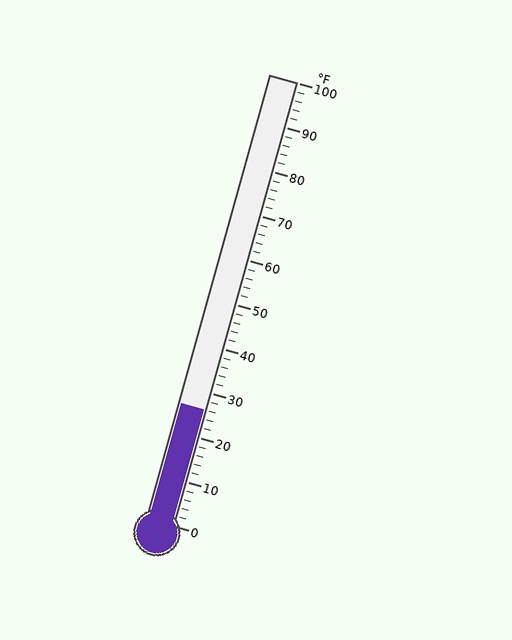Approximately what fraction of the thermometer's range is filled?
The thermometer is filled to approximately 25% of its range.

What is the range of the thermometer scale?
The thermometer scale ranges from 0°F to 100°F.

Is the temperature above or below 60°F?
The temperature is below 60°F.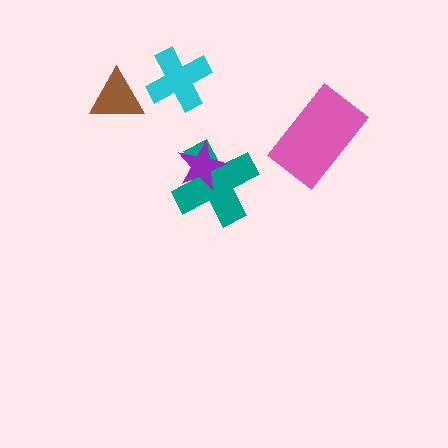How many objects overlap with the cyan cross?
0 objects overlap with the cyan cross.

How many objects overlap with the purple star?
1 object overlaps with the purple star.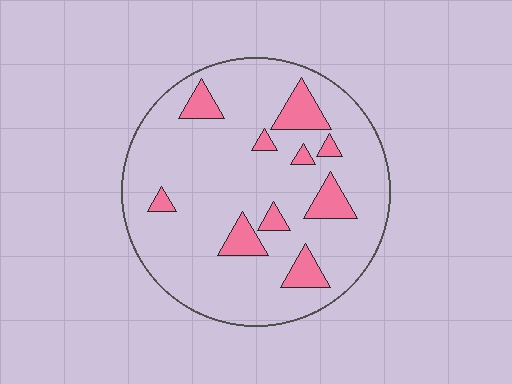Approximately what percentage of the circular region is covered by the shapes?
Approximately 15%.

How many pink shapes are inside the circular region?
10.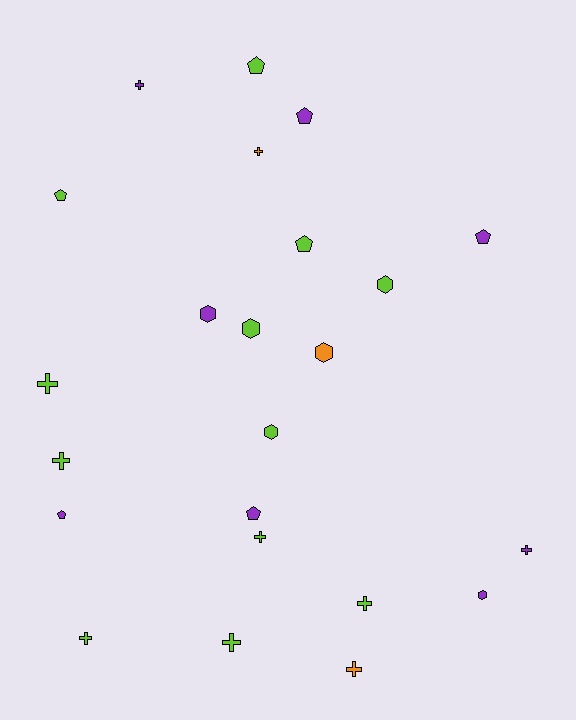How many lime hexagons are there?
There are 3 lime hexagons.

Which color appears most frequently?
Lime, with 12 objects.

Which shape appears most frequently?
Cross, with 10 objects.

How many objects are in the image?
There are 23 objects.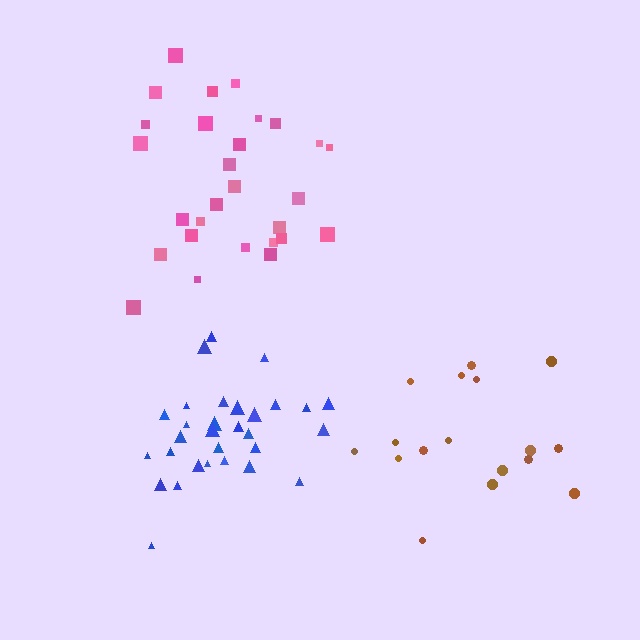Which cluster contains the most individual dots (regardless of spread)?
Blue (30).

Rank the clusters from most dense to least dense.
blue, pink, brown.